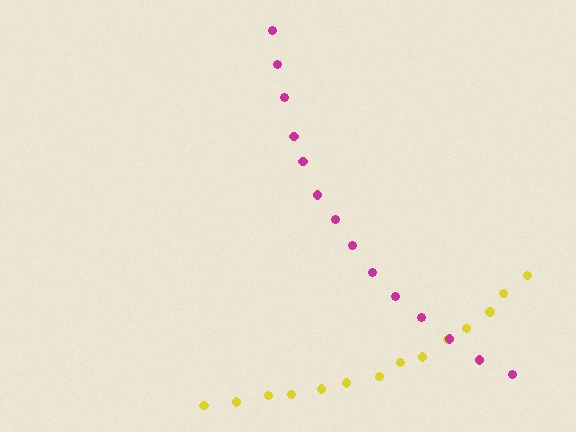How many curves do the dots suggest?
There are 2 distinct paths.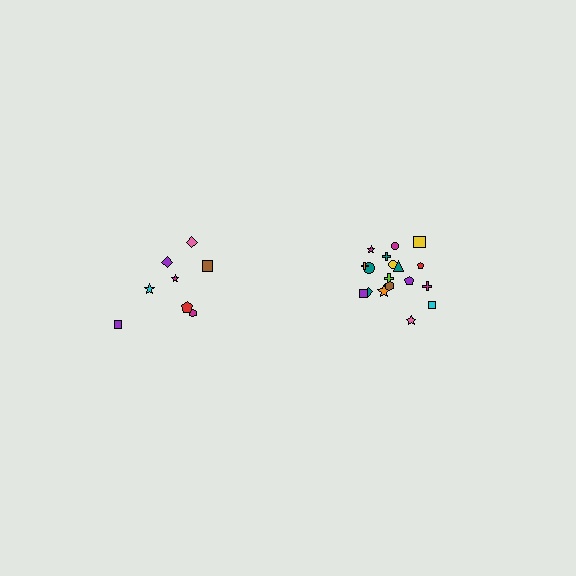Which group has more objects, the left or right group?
The right group.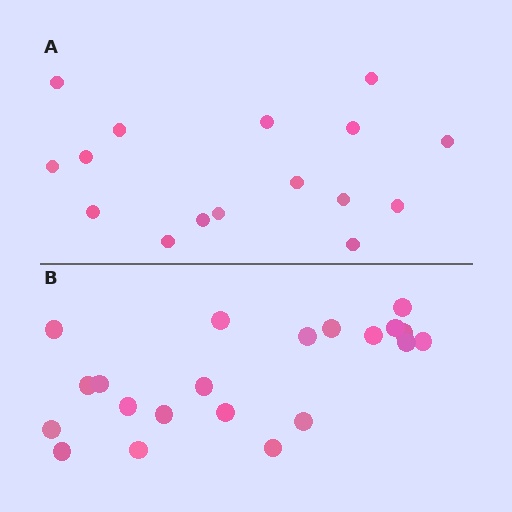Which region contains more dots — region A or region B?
Region B (the bottom region) has more dots.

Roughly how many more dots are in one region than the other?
Region B has about 5 more dots than region A.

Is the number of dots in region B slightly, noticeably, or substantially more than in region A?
Region B has noticeably more, but not dramatically so. The ratio is roughly 1.3 to 1.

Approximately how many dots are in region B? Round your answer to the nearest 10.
About 20 dots. (The exact count is 21, which rounds to 20.)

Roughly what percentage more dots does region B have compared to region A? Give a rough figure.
About 30% more.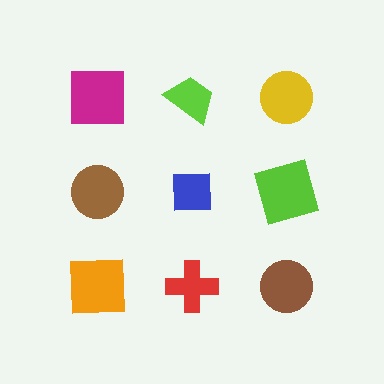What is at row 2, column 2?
A blue square.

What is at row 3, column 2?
A red cross.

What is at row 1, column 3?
A yellow circle.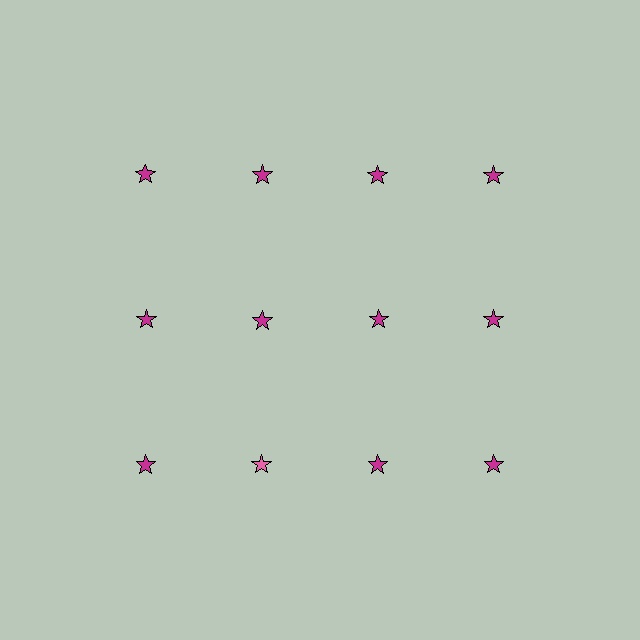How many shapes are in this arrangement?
There are 12 shapes arranged in a grid pattern.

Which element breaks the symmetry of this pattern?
The pink star in the third row, second from left column breaks the symmetry. All other shapes are magenta stars.